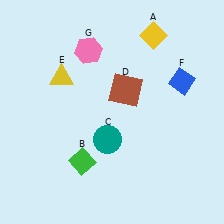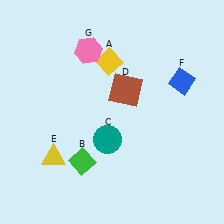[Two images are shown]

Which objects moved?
The objects that moved are: the yellow diamond (A), the yellow triangle (E).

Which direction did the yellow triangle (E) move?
The yellow triangle (E) moved down.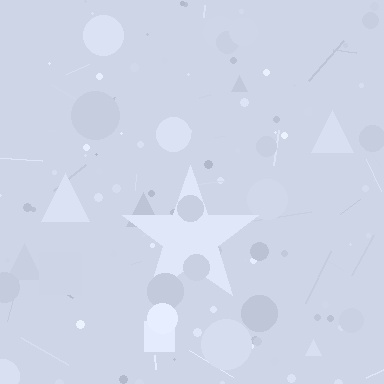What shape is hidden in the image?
A star is hidden in the image.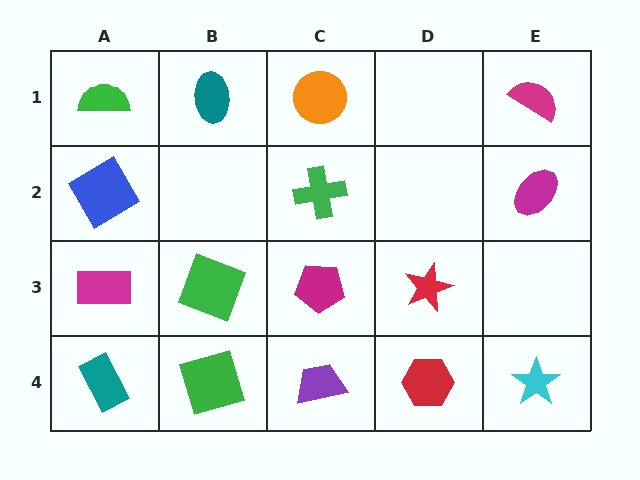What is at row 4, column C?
A purple trapezoid.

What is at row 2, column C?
A green cross.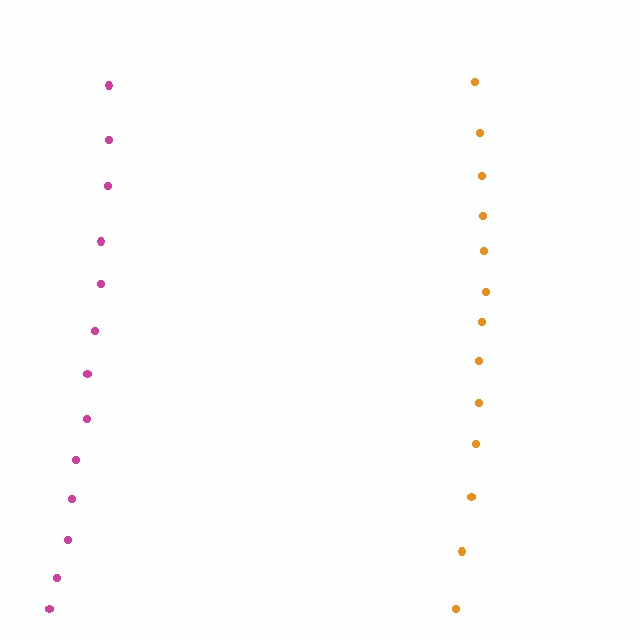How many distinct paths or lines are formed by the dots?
There are 2 distinct paths.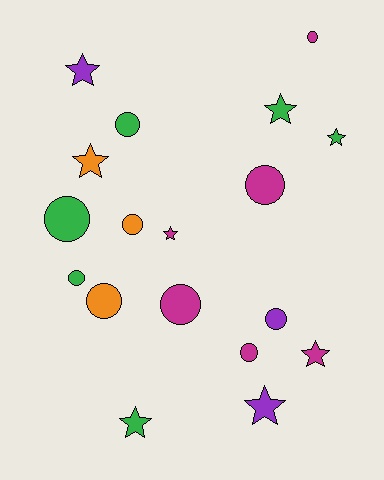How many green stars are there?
There are 3 green stars.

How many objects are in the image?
There are 18 objects.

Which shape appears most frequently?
Circle, with 10 objects.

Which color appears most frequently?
Magenta, with 6 objects.